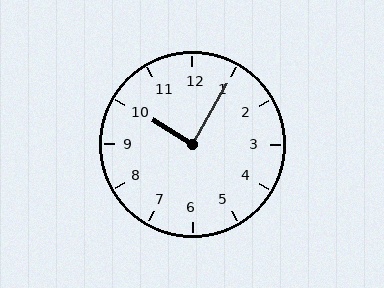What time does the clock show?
10:05.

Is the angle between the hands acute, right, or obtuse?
It is right.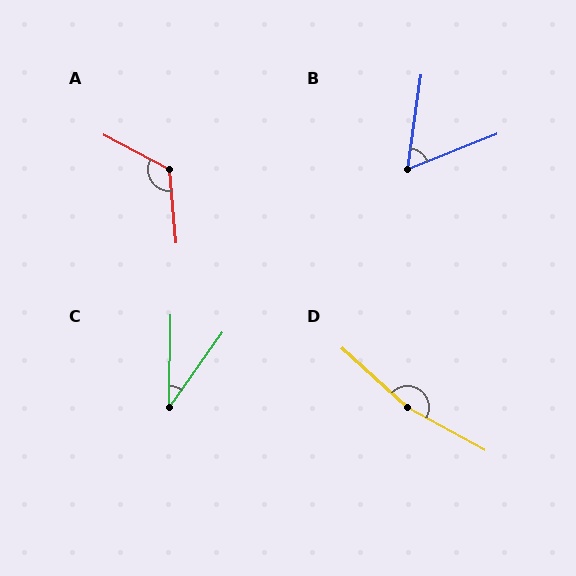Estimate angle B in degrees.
Approximately 60 degrees.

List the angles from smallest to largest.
C (35°), B (60°), A (123°), D (167°).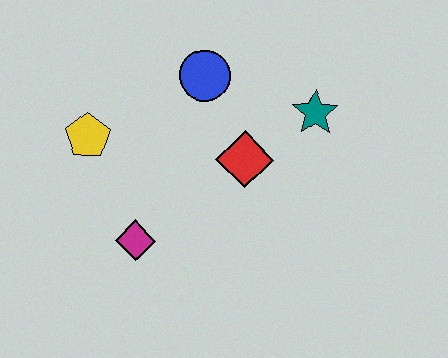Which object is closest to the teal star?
The red diamond is closest to the teal star.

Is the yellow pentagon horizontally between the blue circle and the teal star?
No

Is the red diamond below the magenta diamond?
No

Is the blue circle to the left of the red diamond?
Yes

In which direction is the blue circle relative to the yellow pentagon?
The blue circle is to the right of the yellow pentagon.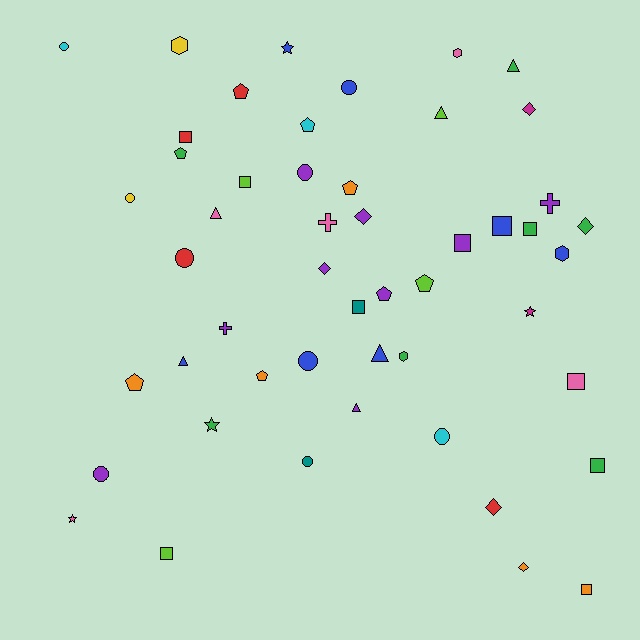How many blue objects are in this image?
There are 7 blue objects.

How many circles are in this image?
There are 9 circles.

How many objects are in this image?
There are 50 objects.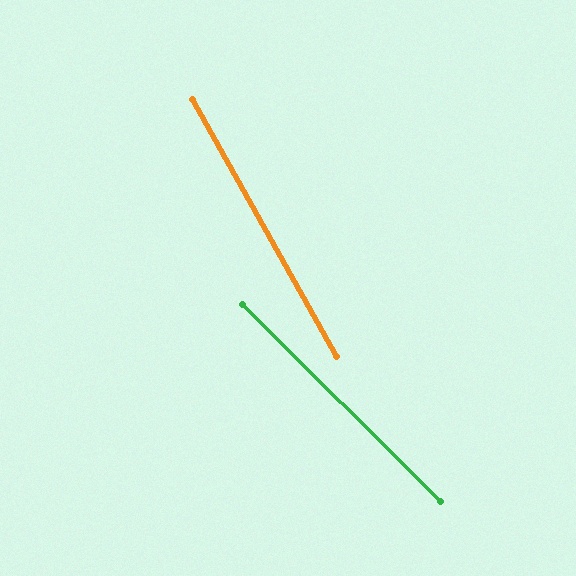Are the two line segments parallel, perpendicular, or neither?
Neither parallel nor perpendicular — they differ by about 16°.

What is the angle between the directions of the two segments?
Approximately 16 degrees.